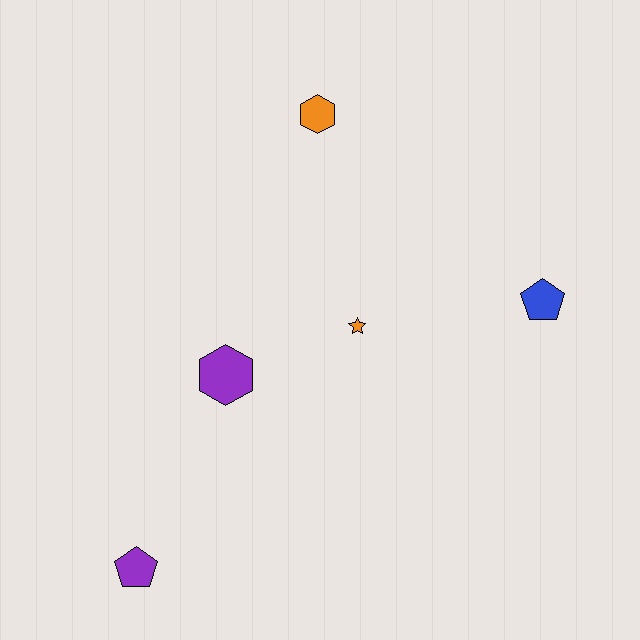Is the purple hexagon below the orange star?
Yes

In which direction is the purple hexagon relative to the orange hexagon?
The purple hexagon is below the orange hexagon.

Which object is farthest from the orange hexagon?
The purple pentagon is farthest from the orange hexagon.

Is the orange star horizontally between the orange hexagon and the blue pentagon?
Yes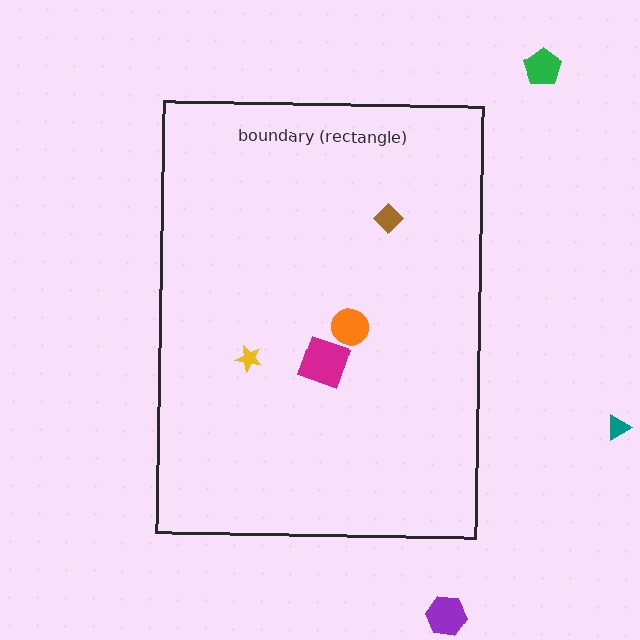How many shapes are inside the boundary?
4 inside, 3 outside.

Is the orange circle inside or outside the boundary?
Inside.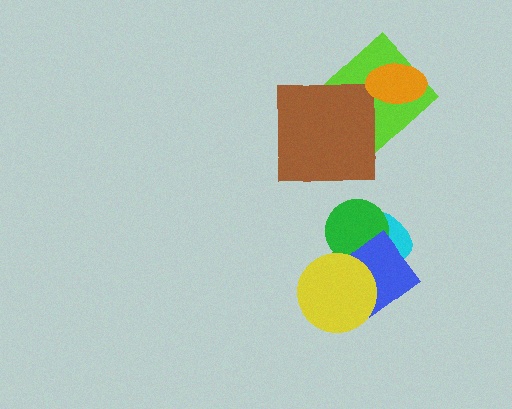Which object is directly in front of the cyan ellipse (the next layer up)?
The green circle is directly in front of the cyan ellipse.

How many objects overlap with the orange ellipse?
1 object overlaps with the orange ellipse.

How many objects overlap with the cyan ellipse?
2 objects overlap with the cyan ellipse.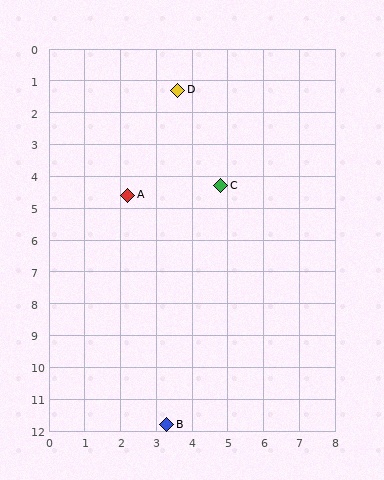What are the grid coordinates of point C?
Point C is at approximately (4.8, 4.3).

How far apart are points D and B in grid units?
Points D and B are about 10.5 grid units apart.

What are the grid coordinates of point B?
Point B is at approximately (3.3, 11.8).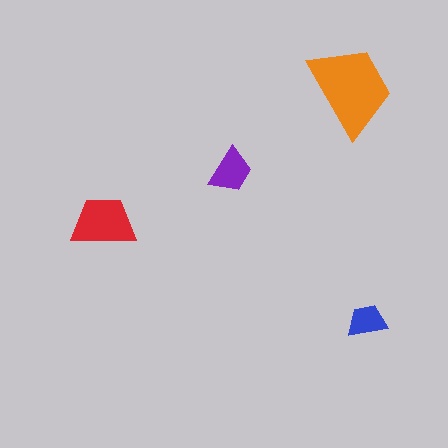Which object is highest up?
The orange trapezoid is topmost.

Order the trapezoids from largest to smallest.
the orange one, the red one, the purple one, the blue one.